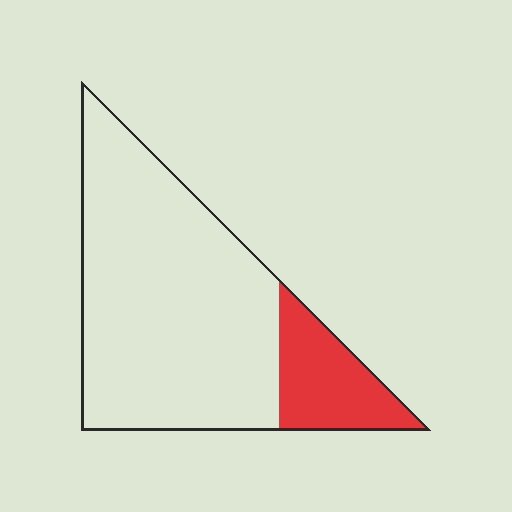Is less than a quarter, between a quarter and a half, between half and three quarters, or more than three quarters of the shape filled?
Less than a quarter.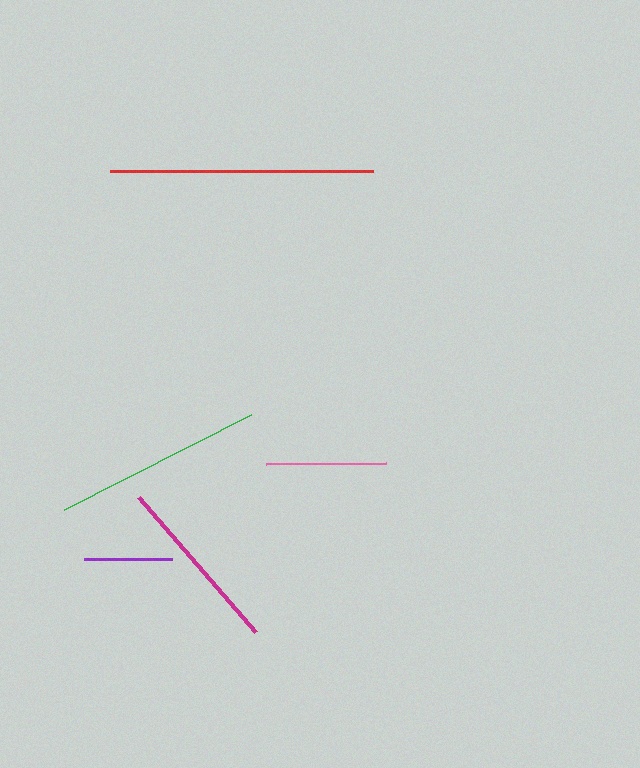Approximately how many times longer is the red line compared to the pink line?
The red line is approximately 2.2 times the length of the pink line.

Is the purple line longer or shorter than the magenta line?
The magenta line is longer than the purple line.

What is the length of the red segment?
The red segment is approximately 263 pixels long.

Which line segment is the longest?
The red line is the longest at approximately 263 pixels.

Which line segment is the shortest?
The purple line is the shortest at approximately 89 pixels.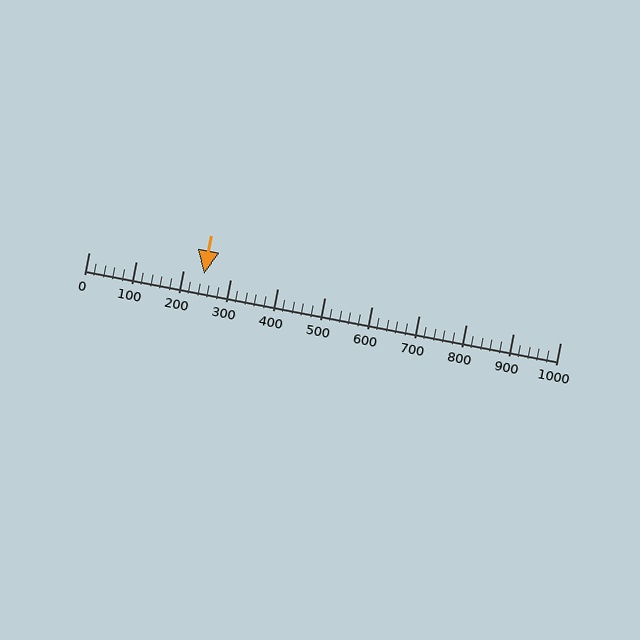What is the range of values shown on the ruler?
The ruler shows values from 0 to 1000.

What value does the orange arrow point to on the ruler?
The orange arrow points to approximately 245.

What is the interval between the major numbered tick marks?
The major tick marks are spaced 100 units apart.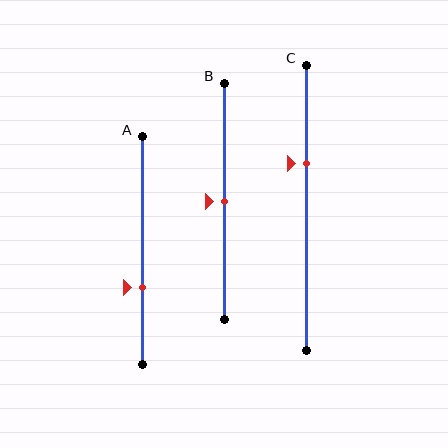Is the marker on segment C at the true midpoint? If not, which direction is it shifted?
No, the marker on segment C is shifted upward by about 15% of the segment length.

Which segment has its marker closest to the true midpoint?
Segment B has its marker closest to the true midpoint.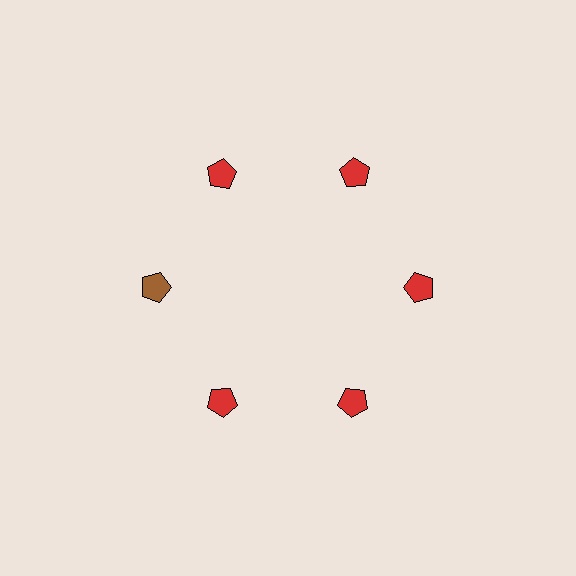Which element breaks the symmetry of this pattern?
The brown pentagon at roughly the 9 o'clock position breaks the symmetry. All other shapes are red pentagons.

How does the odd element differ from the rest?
It has a different color: brown instead of red.